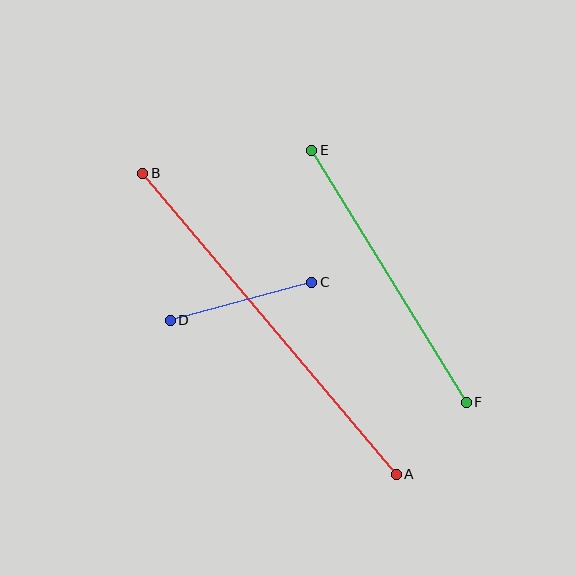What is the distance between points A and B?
The distance is approximately 393 pixels.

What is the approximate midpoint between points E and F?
The midpoint is at approximately (389, 276) pixels.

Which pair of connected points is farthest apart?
Points A and B are farthest apart.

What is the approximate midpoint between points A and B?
The midpoint is at approximately (270, 324) pixels.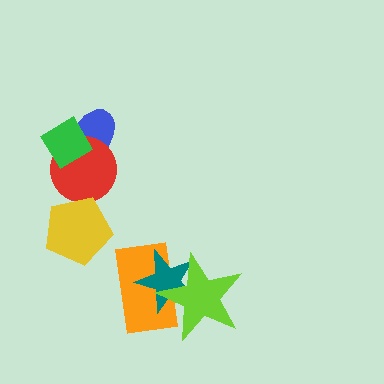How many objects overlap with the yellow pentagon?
1 object overlaps with the yellow pentagon.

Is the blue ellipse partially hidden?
Yes, it is partially covered by another shape.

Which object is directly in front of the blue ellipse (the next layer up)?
The red circle is directly in front of the blue ellipse.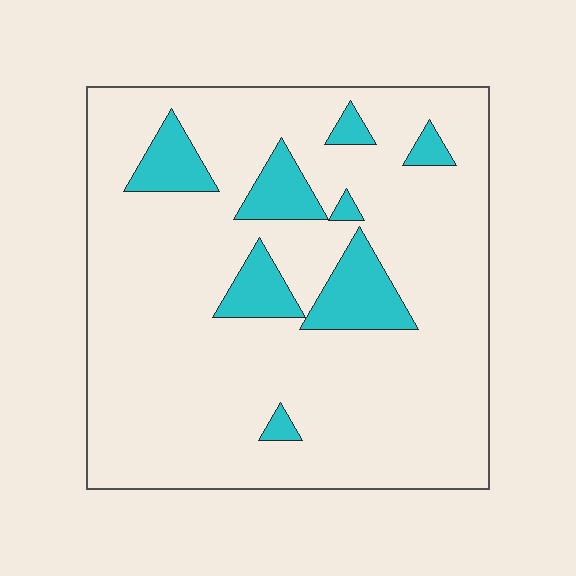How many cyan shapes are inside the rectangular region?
8.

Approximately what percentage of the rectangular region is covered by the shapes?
Approximately 15%.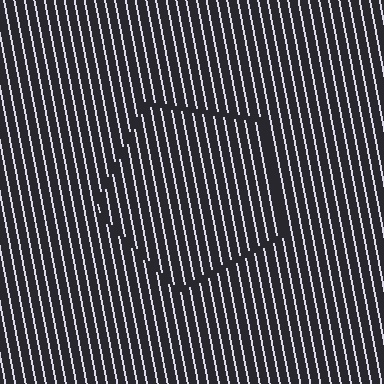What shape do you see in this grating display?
An illusory pentagon. The interior of the shape contains the same grating, shifted by half a period — the contour is defined by the phase discontinuity where line-ends from the inner and outer gratings abut.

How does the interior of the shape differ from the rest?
The interior of the shape contains the same grating, shifted by half a period — the contour is defined by the phase discontinuity where line-ends from the inner and outer gratings abut.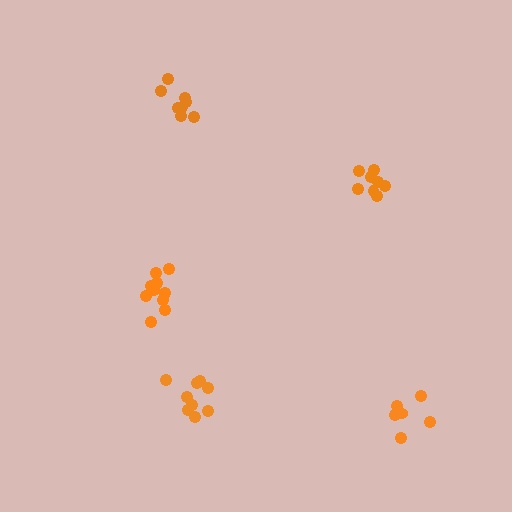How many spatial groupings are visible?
There are 5 spatial groupings.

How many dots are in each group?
Group 1: 8 dots, Group 2: 10 dots, Group 3: 8 dots, Group 4: 9 dots, Group 5: 7 dots (42 total).